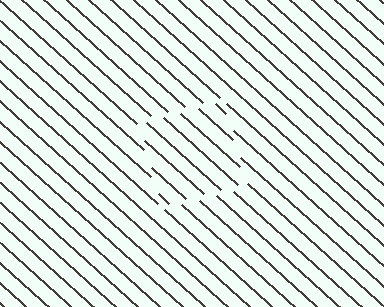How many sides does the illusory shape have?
4 sides — the line-ends trace a square.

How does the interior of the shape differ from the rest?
The interior of the shape contains the same grating, shifted by half a period — the contour is defined by the phase discontinuity where line-ends from the inner and outer gratings abut.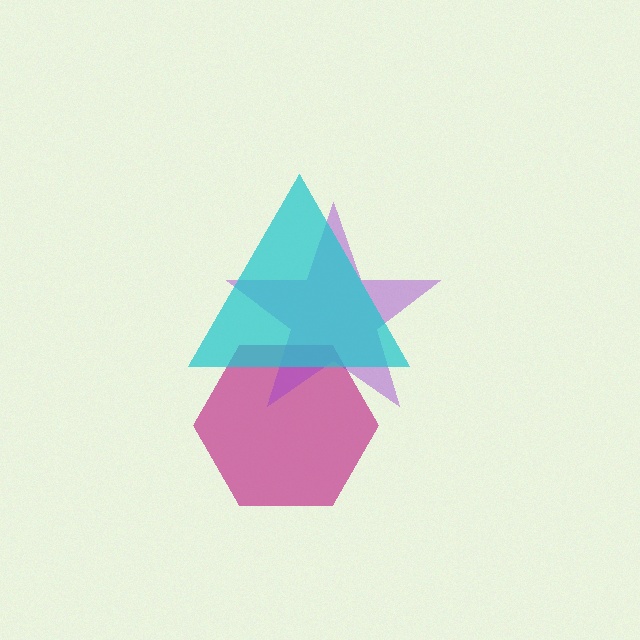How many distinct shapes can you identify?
There are 3 distinct shapes: a magenta hexagon, a purple star, a cyan triangle.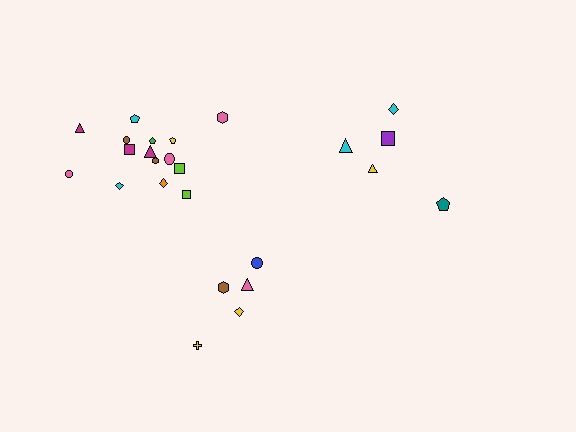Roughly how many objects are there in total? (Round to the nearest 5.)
Roughly 25 objects in total.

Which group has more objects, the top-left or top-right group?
The top-left group.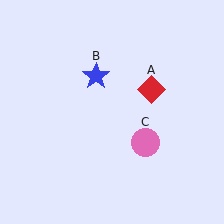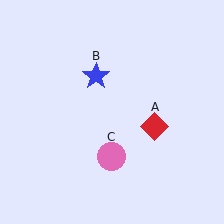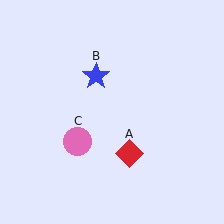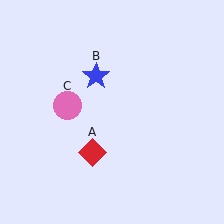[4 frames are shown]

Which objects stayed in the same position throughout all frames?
Blue star (object B) remained stationary.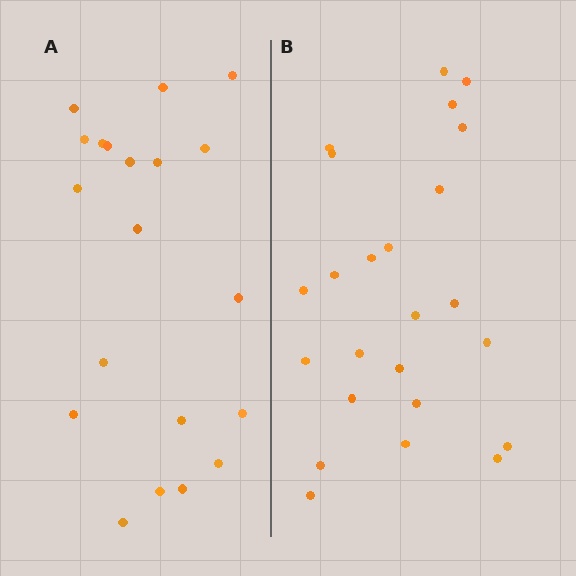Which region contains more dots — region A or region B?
Region B (the right region) has more dots.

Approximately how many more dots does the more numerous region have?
Region B has about 4 more dots than region A.